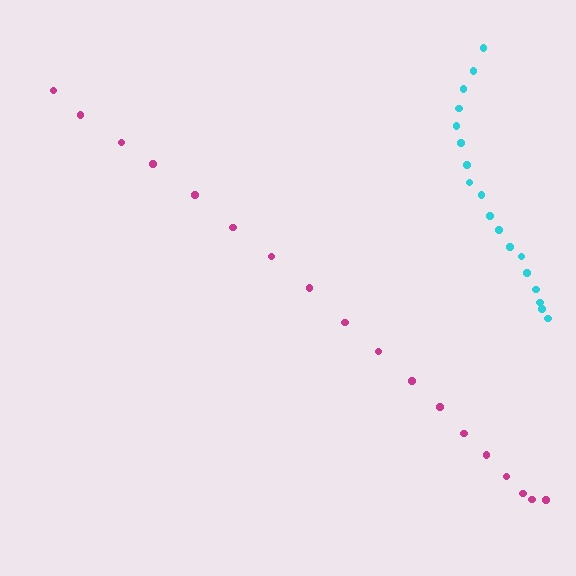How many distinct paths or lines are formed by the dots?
There are 2 distinct paths.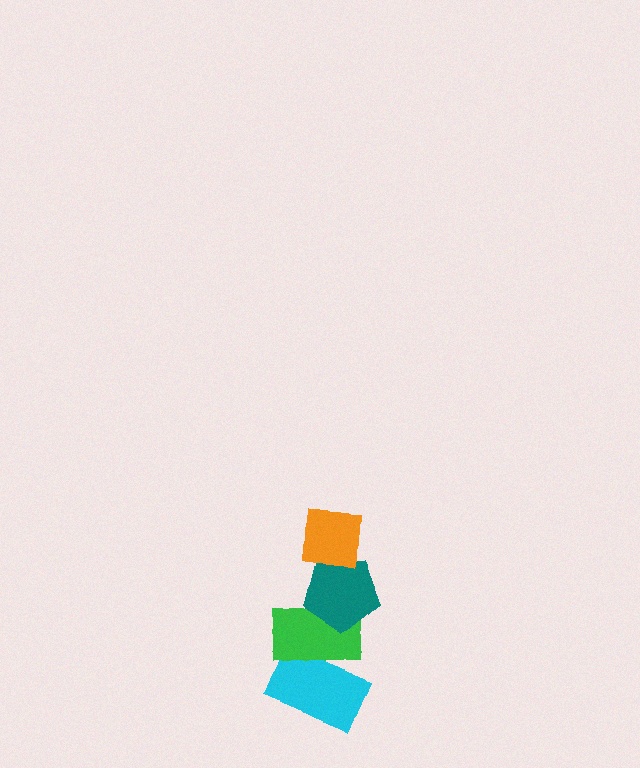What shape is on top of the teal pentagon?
The orange square is on top of the teal pentagon.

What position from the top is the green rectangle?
The green rectangle is 3rd from the top.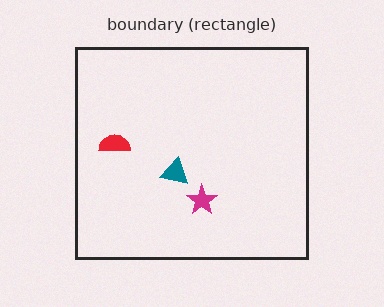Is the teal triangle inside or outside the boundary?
Inside.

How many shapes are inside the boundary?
3 inside, 0 outside.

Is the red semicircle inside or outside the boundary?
Inside.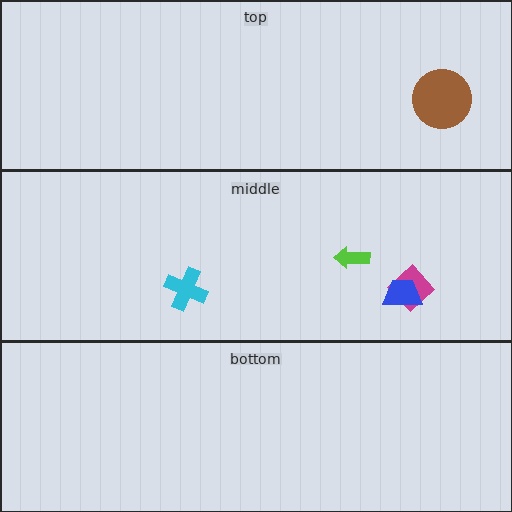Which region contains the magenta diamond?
The middle region.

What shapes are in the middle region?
The magenta diamond, the blue trapezoid, the cyan cross, the lime arrow.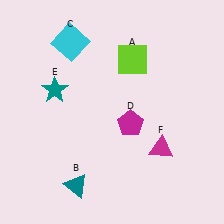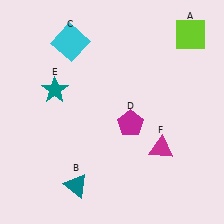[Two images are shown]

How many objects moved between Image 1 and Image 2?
1 object moved between the two images.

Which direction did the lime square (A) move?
The lime square (A) moved right.